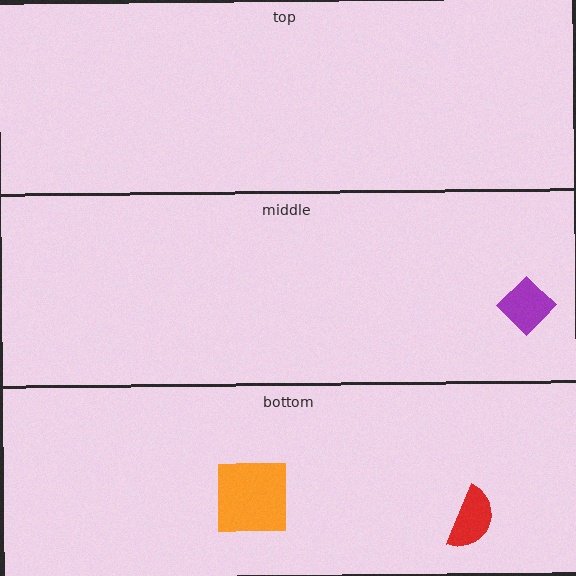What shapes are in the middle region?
The purple diamond.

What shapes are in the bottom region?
The orange square, the red semicircle.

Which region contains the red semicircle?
The bottom region.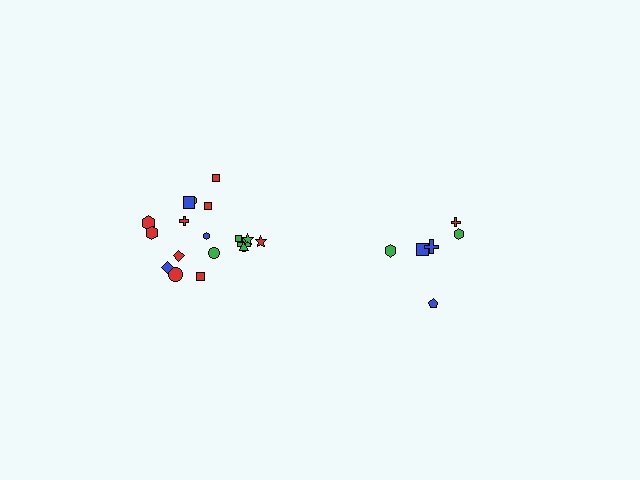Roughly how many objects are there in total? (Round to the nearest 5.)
Roughly 25 objects in total.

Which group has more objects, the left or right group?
The left group.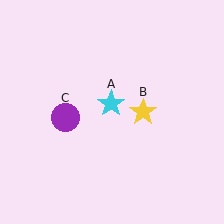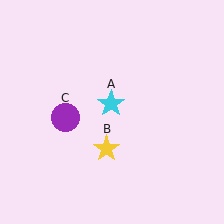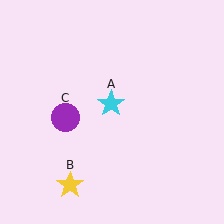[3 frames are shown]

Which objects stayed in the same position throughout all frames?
Cyan star (object A) and purple circle (object C) remained stationary.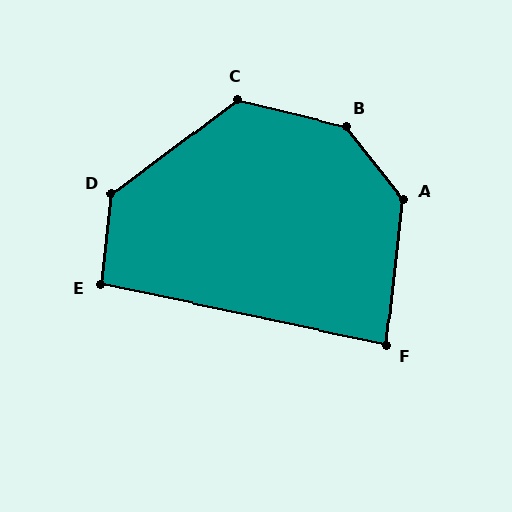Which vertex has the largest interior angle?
B, at approximately 142 degrees.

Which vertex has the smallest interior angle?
F, at approximately 85 degrees.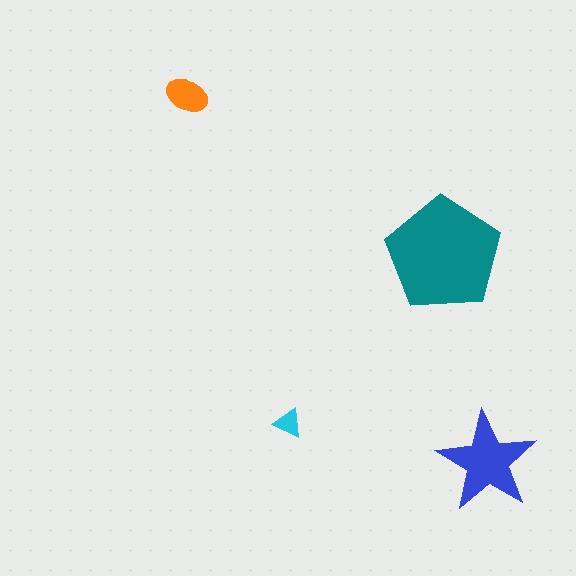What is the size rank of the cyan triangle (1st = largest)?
4th.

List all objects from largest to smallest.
The teal pentagon, the blue star, the orange ellipse, the cyan triangle.